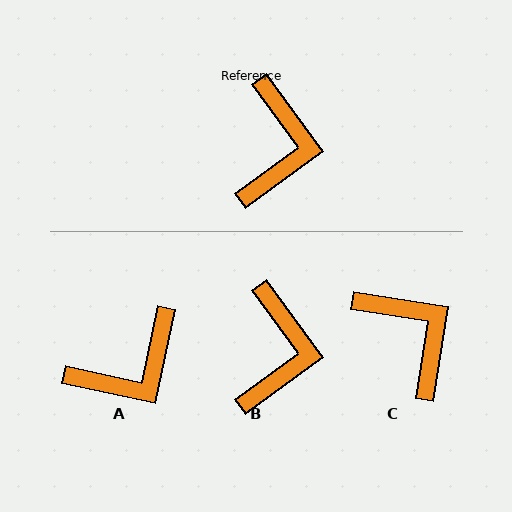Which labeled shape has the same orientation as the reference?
B.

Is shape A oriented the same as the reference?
No, it is off by about 48 degrees.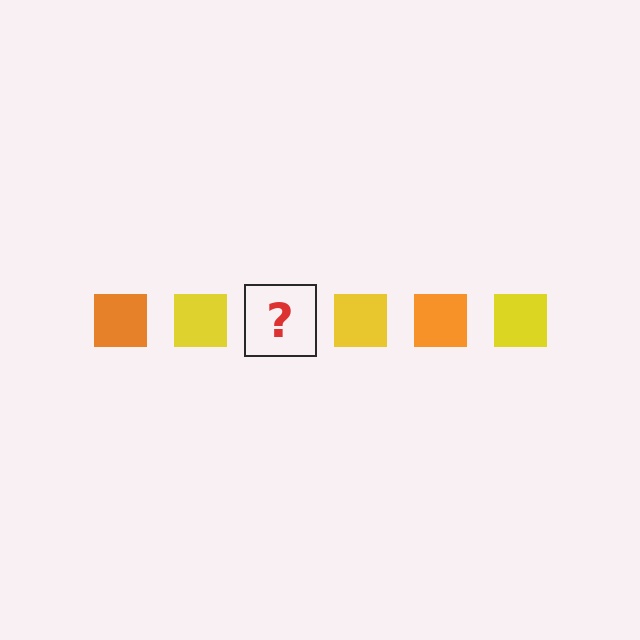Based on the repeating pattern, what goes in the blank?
The blank should be an orange square.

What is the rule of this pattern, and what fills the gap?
The rule is that the pattern cycles through orange, yellow squares. The gap should be filled with an orange square.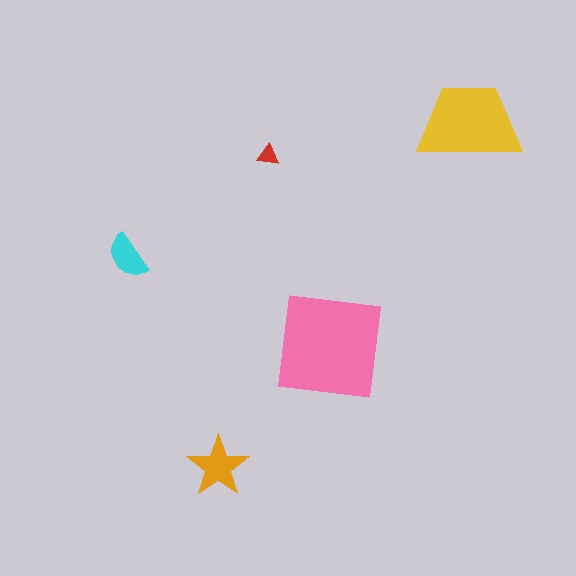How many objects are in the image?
There are 5 objects in the image.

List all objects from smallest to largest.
The red triangle, the cyan semicircle, the orange star, the yellow trapezoid, the pink square.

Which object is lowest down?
The orange star is bottommost.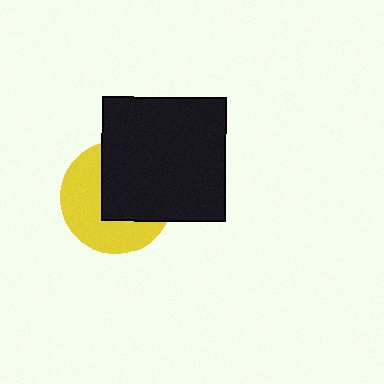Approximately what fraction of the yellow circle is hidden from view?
Roughly 49% of the yellow circle is hidden behind the black square.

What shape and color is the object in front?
The object in front is a black square.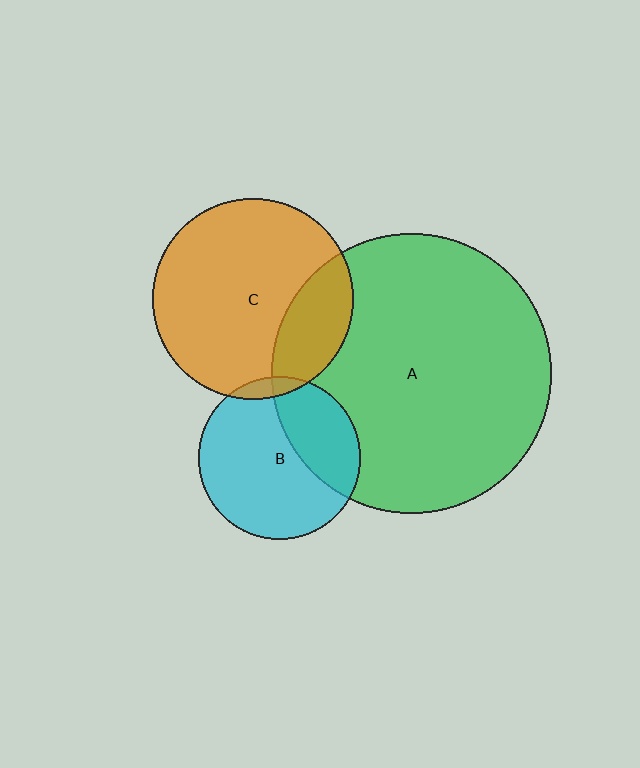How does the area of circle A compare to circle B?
Approximately 3.0 times.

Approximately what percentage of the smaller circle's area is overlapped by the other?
Approximately 25%.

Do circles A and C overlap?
Yes.